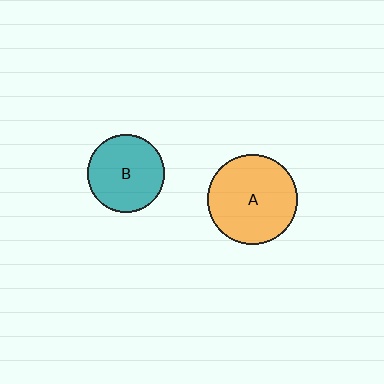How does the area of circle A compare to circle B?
Approximately 1.4 times.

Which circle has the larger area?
Circle A (orange).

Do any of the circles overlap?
No, none of the circles overlap.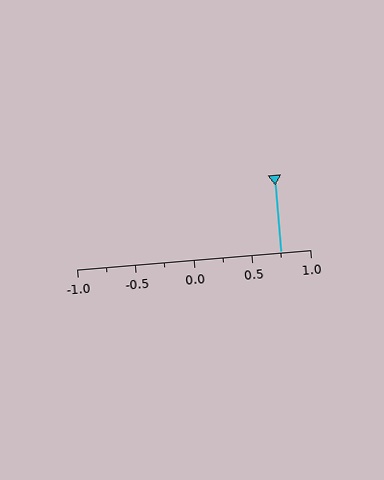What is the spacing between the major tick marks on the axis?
The major ticks are spaced 0.5 apart.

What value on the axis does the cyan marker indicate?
The marker indicates approximately 0.75.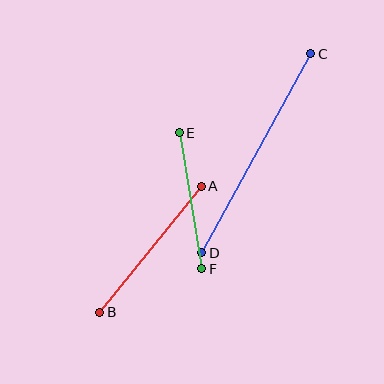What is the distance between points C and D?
The distance is approximately 227 pixels.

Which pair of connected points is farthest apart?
Points C and D are farthest apart.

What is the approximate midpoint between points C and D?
The midpoint is at approximately (256, 153) pixels.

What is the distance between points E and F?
The distance is approximately 138 pixels.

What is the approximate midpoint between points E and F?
The midpoint is at approximately (191, 201) pixels.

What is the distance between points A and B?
The distance is approximately 162 pixels.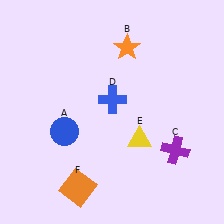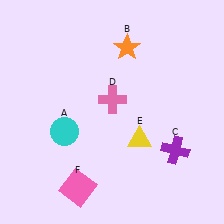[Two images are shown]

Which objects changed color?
A changed from blue to cyan. D changed from blue to pink. F changed from orange to pink.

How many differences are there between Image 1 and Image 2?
There are 3 differences between the two images.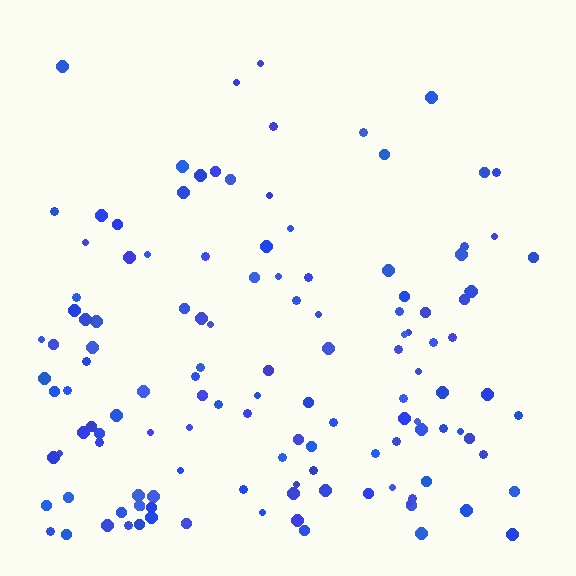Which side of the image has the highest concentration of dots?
The bottom.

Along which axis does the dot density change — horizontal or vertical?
Vertical.